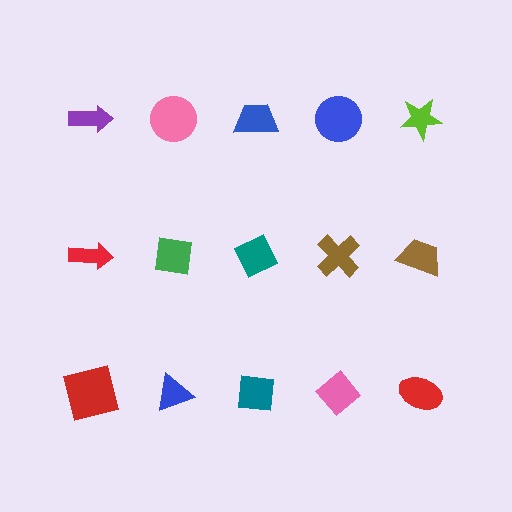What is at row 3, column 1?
A red square.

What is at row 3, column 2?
A blue triangle.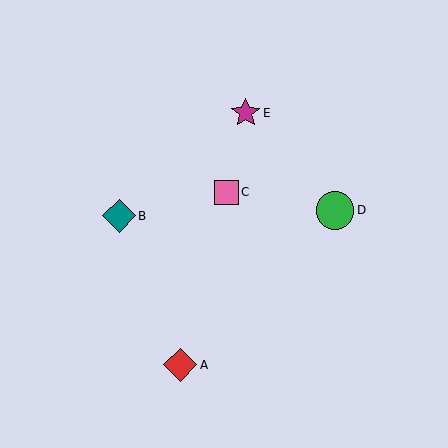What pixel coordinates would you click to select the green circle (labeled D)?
Click at (335, 210) to select the green circle D.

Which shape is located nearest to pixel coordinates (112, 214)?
The teal diamond (labeled B) at (119, 216) is nearest to that location.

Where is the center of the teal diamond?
The center of the teal diamond is at (119, 216).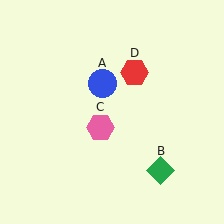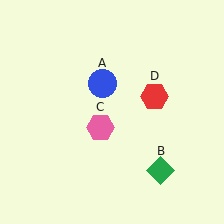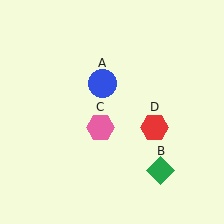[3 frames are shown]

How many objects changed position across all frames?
1 object changed position: red hexagon (object D).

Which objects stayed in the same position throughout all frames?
Blue circle (object A) and green diamond (object B) and pink hexagon (object C) remained stationary.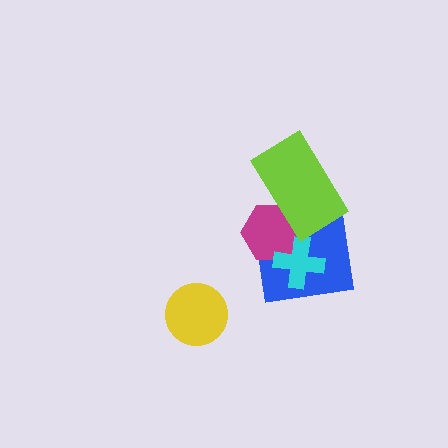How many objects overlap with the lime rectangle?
2 objects overlap with the lime rectangle.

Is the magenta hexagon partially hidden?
Yes, it is partially covered by another shape.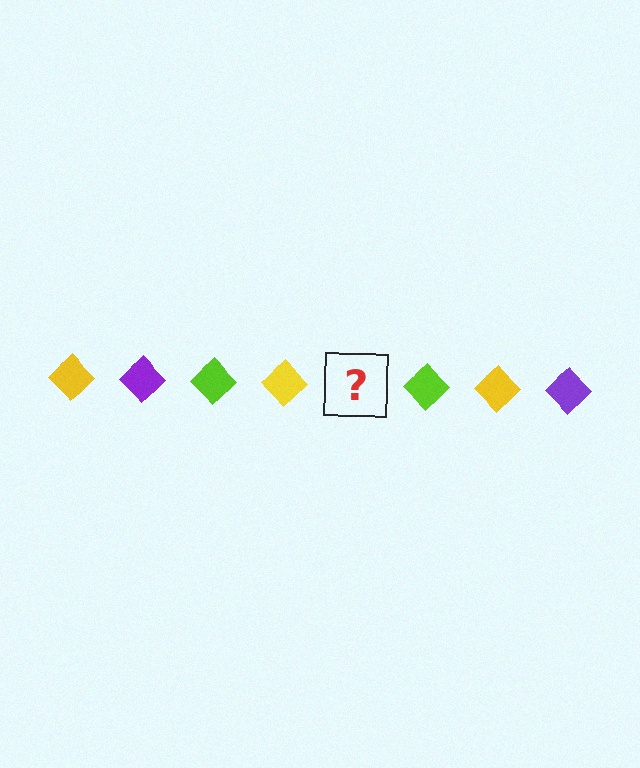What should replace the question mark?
The question mark should be replaced with a purple diamond.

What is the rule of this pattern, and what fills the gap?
The rule is that the pattern cycles through yellow, purple, lime diamonds. The gap should be filled with a purple diamond.